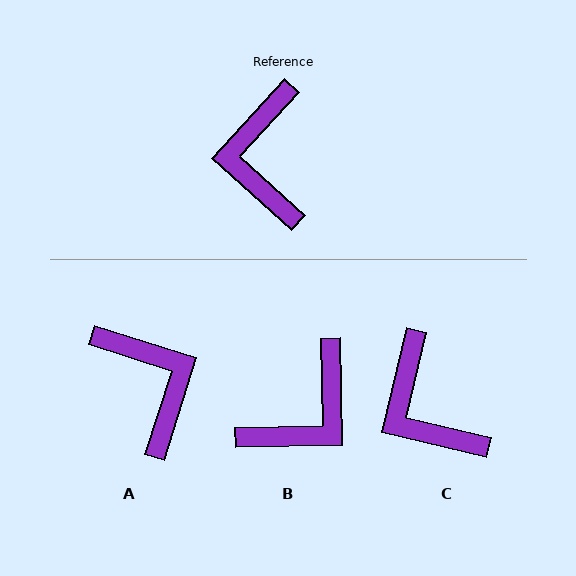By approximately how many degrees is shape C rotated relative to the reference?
Approximately 29 degrees counter-clockwise.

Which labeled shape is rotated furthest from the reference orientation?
A, about 155 degrees away.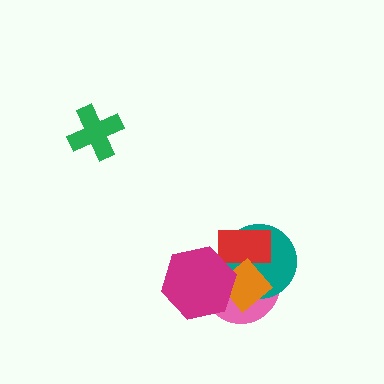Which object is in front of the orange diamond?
The magenta hexagon is in front of the orange diamond.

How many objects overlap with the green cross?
0 objects overlap with the green cross.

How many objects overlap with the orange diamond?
4 objects overlap with the orange diamond.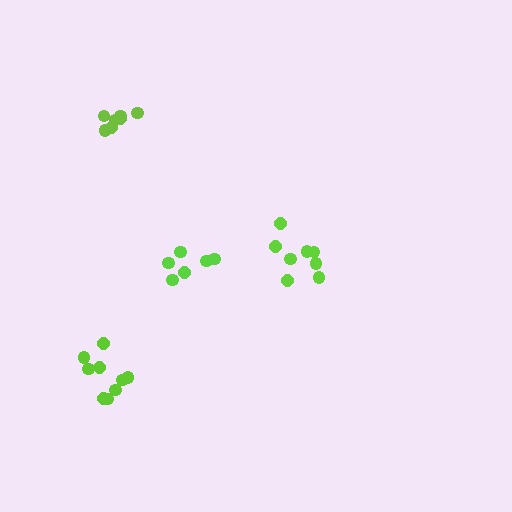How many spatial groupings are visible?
There are 4 spatial groupings.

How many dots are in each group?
Group 1: 8 dots, Group 2: 9 dots, Group 3: 7 dots, Group 4: 6 dots (30 total).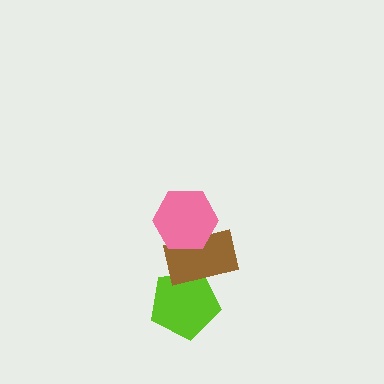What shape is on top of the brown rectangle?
The pink hexagon is on top of the brown rectangle.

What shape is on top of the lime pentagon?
The brown rectangle is on top of the lime pentagon.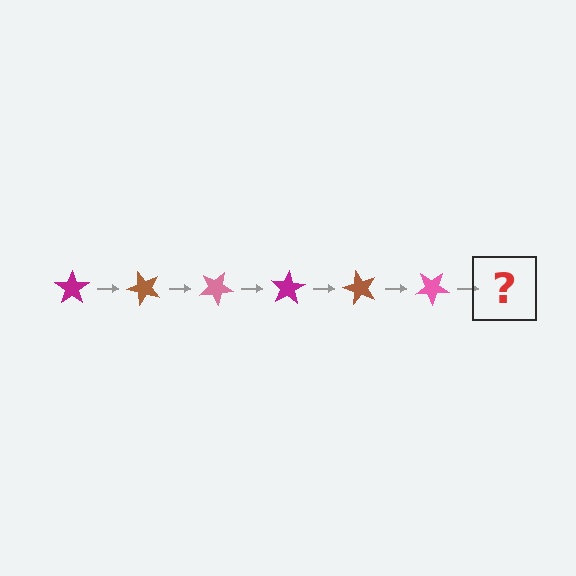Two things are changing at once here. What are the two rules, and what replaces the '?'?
The two rules are that it rotates 50 degrees each step and the color cycles through magenta, brown, and pink. The '?' should be a magenta star, rotated 300 degrees from the start.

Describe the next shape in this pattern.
It should be a magenta star, rotated 300 degrees from the start.